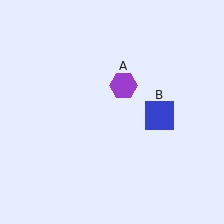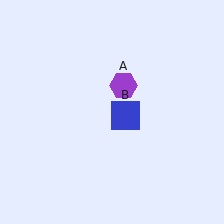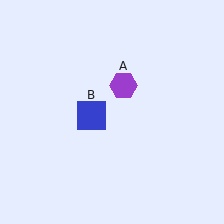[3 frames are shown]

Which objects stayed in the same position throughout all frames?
Purple hexagon (object A) remained stationary.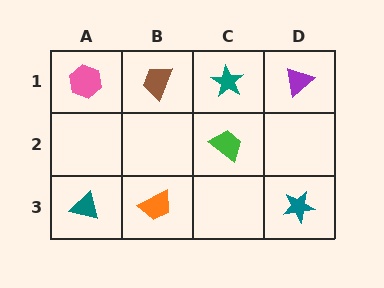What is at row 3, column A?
A teal triangle.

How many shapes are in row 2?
1 shape.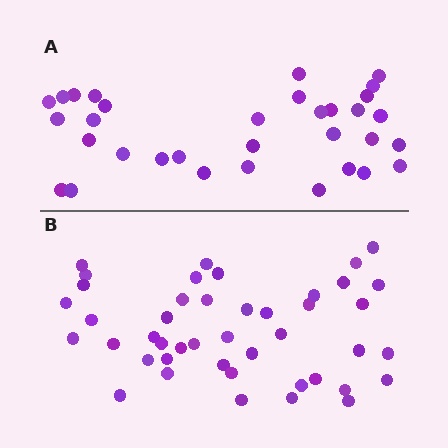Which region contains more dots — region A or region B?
Region B (the bottom region) has more dots.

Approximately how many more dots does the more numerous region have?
Region B has roughly 12 or so more dots than region A.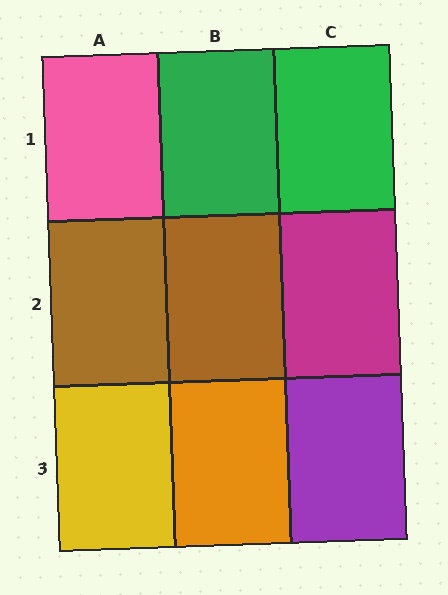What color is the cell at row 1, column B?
Green.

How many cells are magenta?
1 cell is magenta.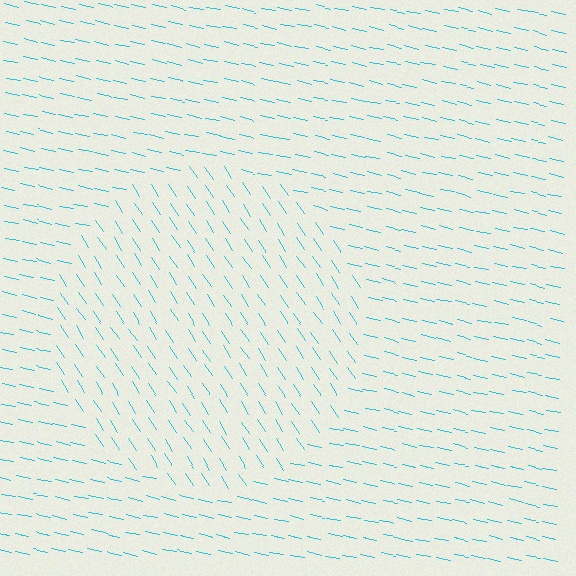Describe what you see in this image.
The image is filled with small cyan line segments. A circle region in the image has lines oriented differently from the surrounding lines, creating a visible texture boundary.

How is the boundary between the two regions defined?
The boundary is defined purely by a change in line orientation (approximately 45 degrees difference). All lines are the same color and thickness.